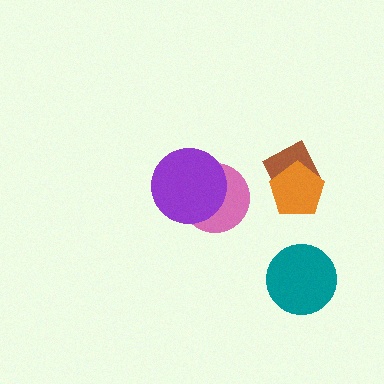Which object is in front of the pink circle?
The purple circle is in front of the pink circle.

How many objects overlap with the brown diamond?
1 object overlaps with the brown diamond.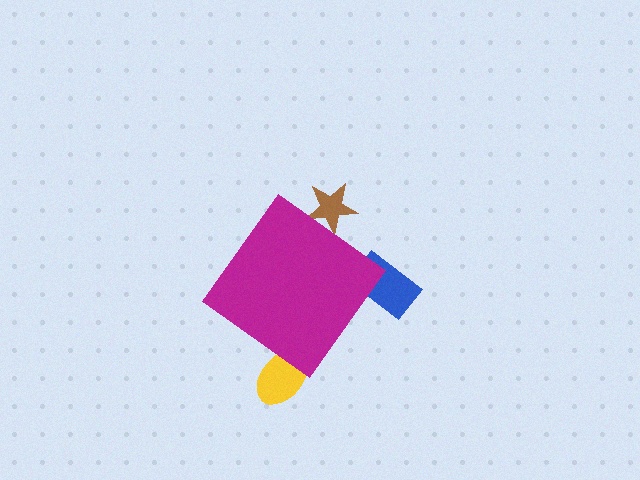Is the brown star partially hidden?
Yes, the brown star is partially hidden behind the magenta diamond.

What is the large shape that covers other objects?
A magenta diamond.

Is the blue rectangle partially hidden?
Yes, the blue rectangle is partially hidden behind the magenta diamond.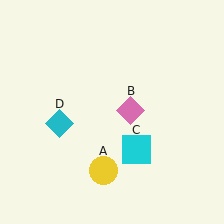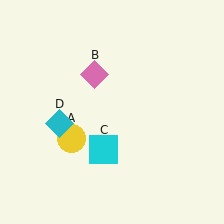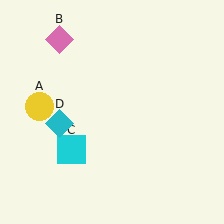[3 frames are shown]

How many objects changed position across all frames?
3 objects changed position: yellow circle (object A), pink diamond (object B), cyan square (object C).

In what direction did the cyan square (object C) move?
The cyan square (object C) moved left.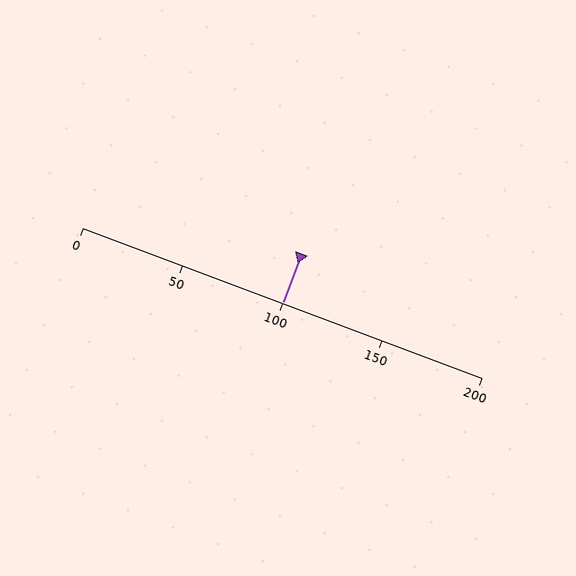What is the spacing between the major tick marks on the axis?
The major ticks are spaced 50 apart.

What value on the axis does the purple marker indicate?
The marker indicates approximately 100.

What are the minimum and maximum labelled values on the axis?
The axis runs from 0 to 200.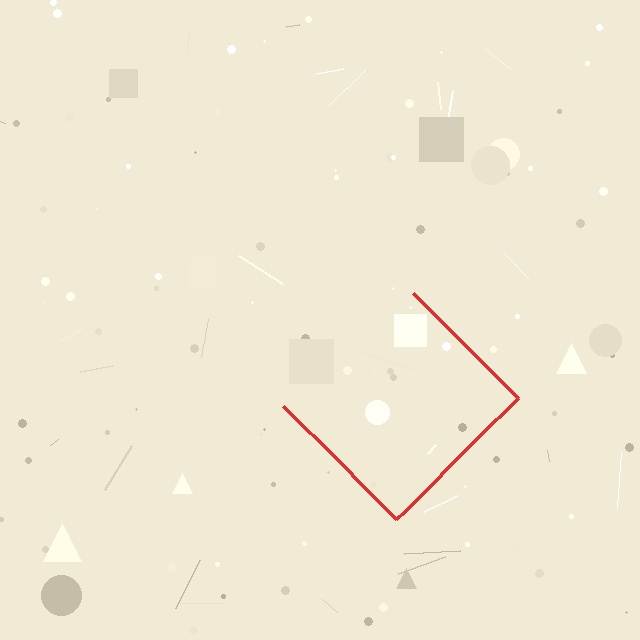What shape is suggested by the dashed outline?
The dashed outline suggests a diamond.